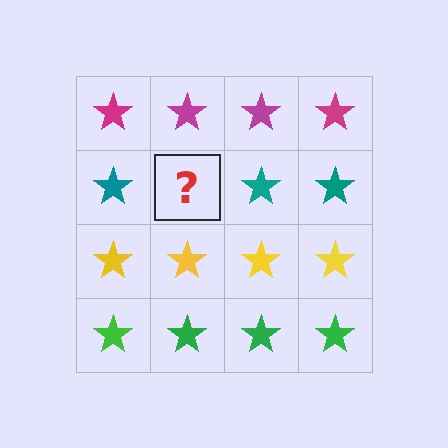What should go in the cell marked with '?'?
The missing cell should contain a teal star.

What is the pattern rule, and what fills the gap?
The rule is that each row has a consistent color. The gap should be filled with a teal star.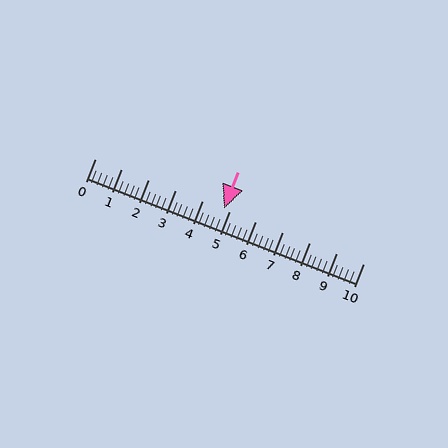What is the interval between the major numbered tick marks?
The major tick marks are spaced 1 units apart.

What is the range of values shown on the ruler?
The ruler shows values from 0 to 10.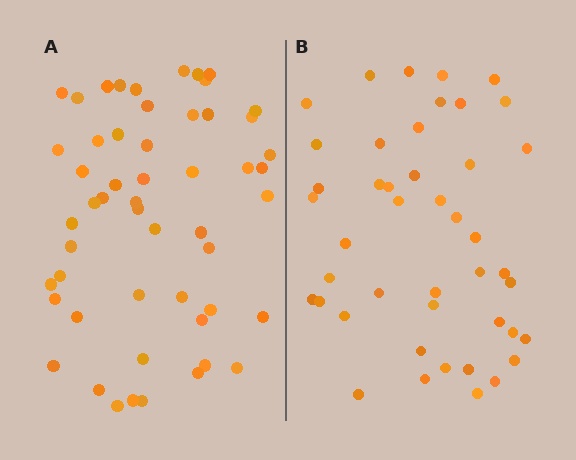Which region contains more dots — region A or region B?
Region A (the left region) has more dots.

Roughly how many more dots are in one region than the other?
Region A has roughly 8 or so more dots than region B.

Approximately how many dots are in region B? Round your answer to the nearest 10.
About 40 dots. (The exact count is 44, which rounds to 40.)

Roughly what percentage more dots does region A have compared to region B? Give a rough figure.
About 20% more.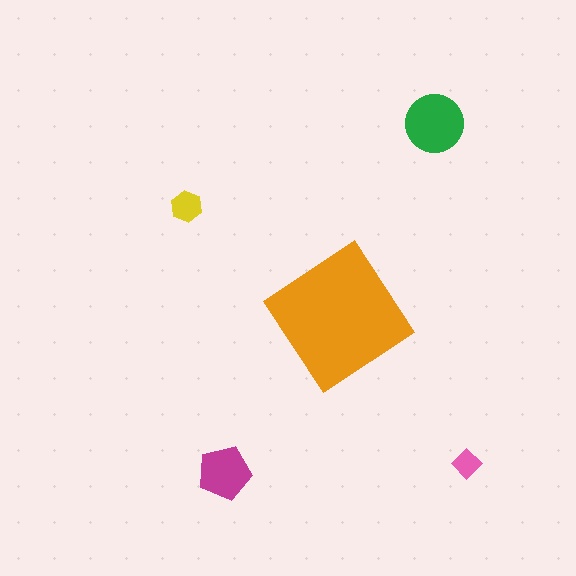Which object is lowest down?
The magenta pentagon is bottommost.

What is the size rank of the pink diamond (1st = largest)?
5th.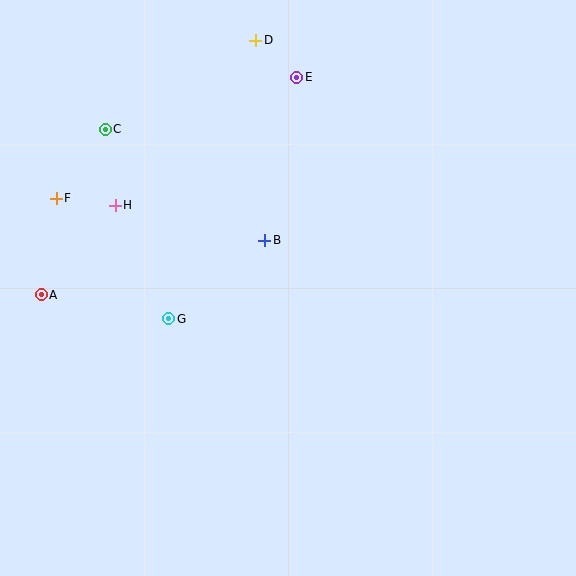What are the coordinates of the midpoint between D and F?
The midpoint between D and F is at (156, 119).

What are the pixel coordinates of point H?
Point H is at (115, 205).